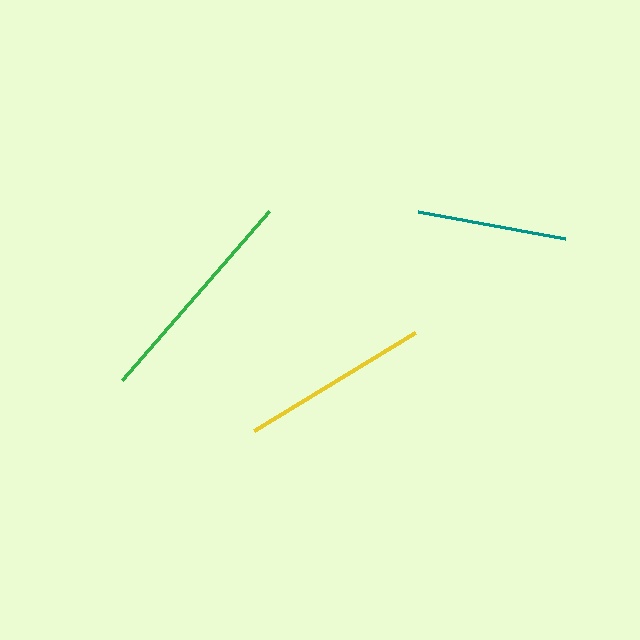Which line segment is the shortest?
The teal line is the shortest at approximately 149 pixels.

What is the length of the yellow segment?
The yellow segment is approximately 189 pixels long.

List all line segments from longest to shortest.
From longest to shortest: green, yellow, teal.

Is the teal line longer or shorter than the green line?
The green line is longer than the teal line.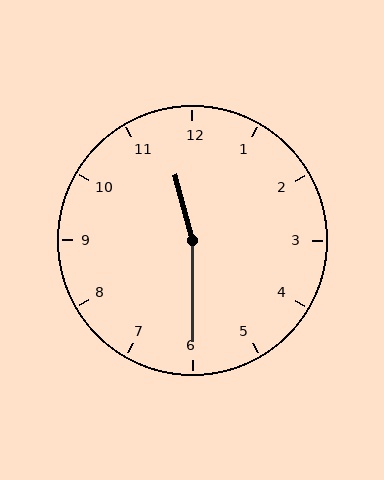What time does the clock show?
11:30.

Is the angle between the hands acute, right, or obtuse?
It is obtuse.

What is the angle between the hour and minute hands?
Approximately 165 degrees.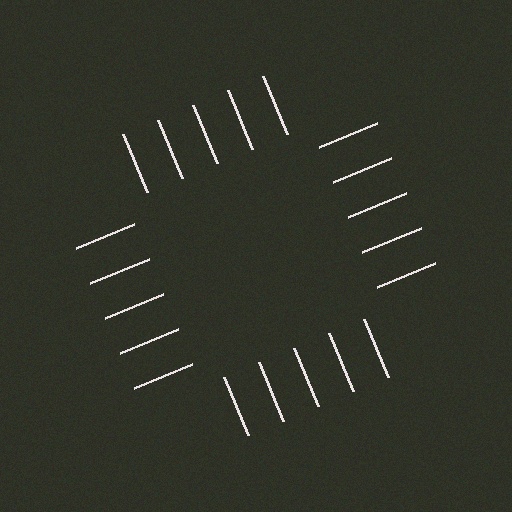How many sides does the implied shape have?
4 sides — the line-ends trace a square.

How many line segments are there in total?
20 — 5 along each of the 4 edges.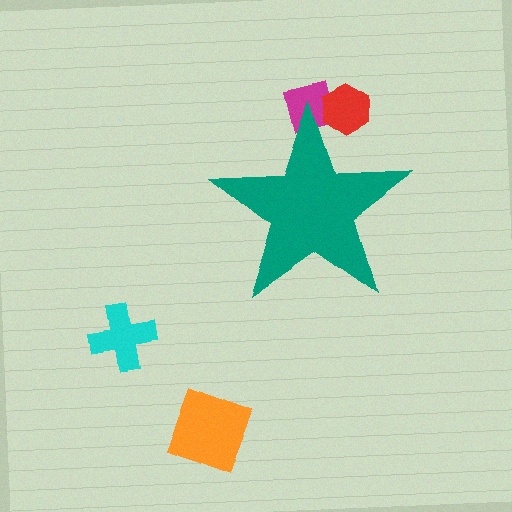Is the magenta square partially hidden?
Yes, the magenta square is partially hidden behind the teal star.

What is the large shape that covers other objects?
A teal star.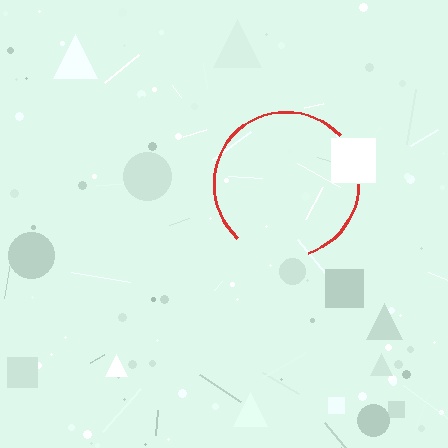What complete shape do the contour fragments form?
The contour fragments form a circle.